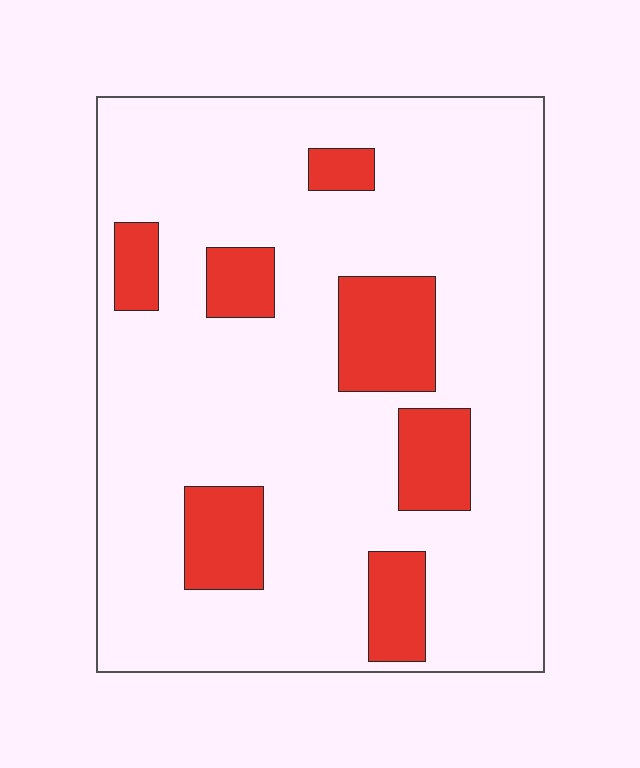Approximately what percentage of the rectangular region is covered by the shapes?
Approximately 20%.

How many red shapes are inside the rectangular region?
7.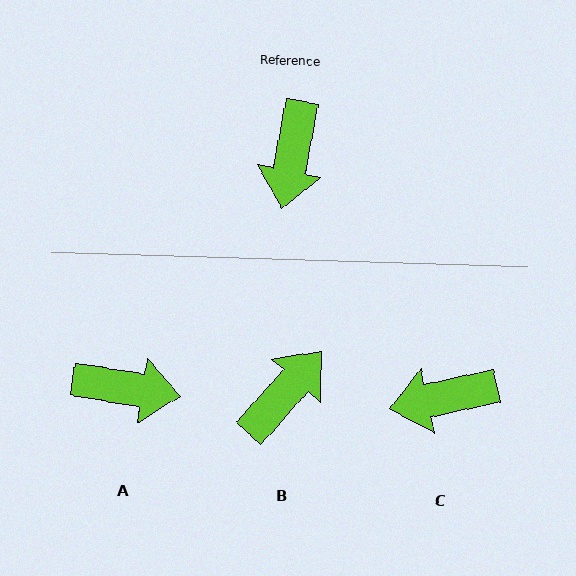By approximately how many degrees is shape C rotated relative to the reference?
Approximately 67 degrees clockwise.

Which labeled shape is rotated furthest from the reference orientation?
B, about 149 degrees away.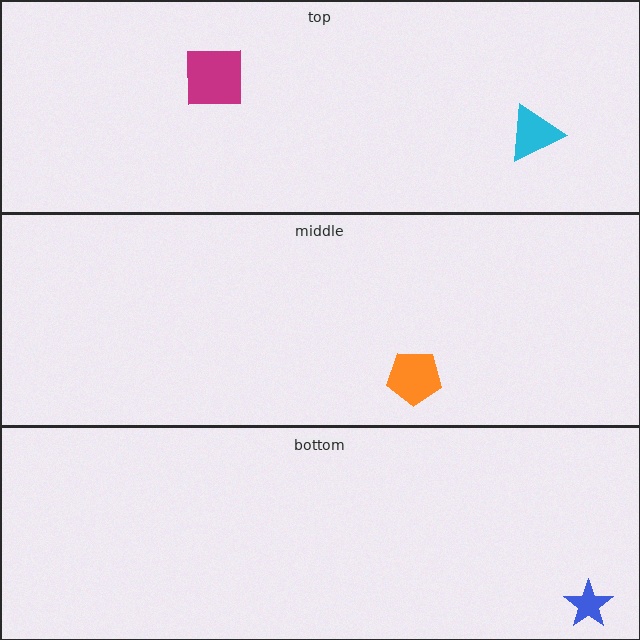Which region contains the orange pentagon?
The middle region.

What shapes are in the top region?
The cyan triangle, the magenta square.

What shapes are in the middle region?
The orange pentagon.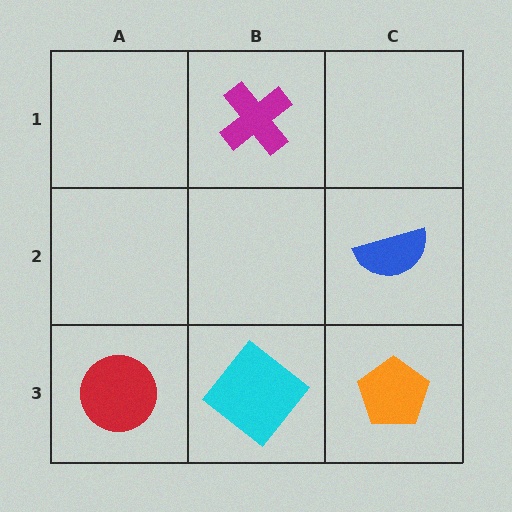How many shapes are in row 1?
1 shape.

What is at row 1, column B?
A magenta cross.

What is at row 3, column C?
An orange pentagon.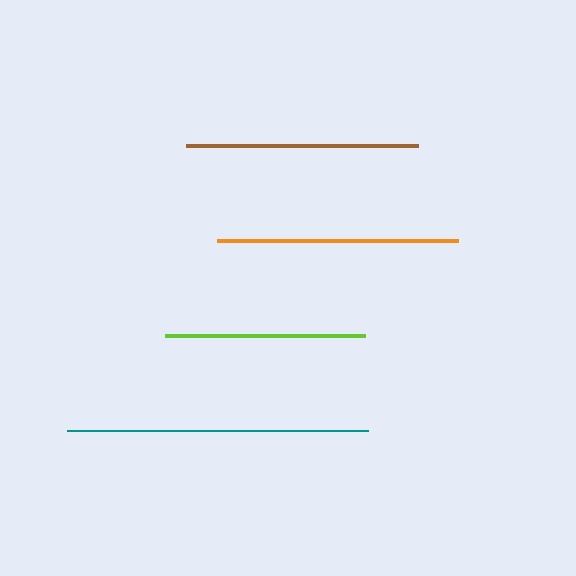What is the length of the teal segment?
The teal segment is approximately 301 pixels long.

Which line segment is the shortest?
The lime line is the shortest at approximately 200 pixels.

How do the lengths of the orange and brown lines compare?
The orange and brown lines are approximately the same length.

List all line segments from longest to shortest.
From longest to shortest: teal, orange, brown, lime.